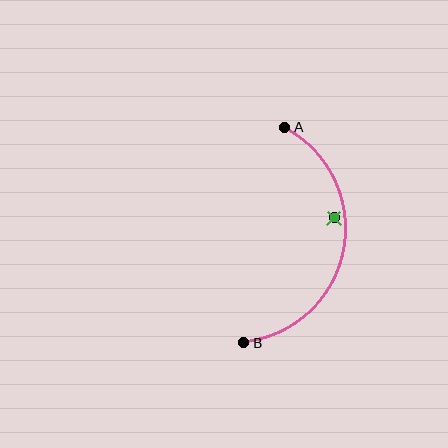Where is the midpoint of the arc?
The arc midpoint is the point on the curve farthest from the straight line joining A and B. It sits to the right of that line.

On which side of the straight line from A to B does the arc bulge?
The arc bulges to the right of the straight line connecting A and B.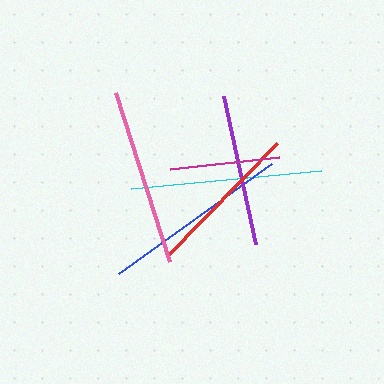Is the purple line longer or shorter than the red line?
The red line is longer than the purple line.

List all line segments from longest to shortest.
From longest to shortest: cyan, blue, pink, red, purple, magenta.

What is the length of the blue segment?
The blue segment is approximately 189 pixels long.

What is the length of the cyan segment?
The cyan segment is approximately 190 pixels long.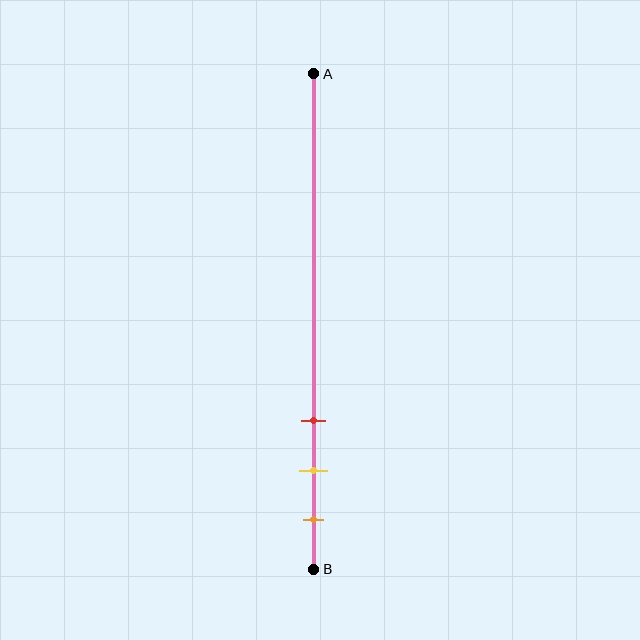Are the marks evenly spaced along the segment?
Yes, the marks are approximately evenly spaced.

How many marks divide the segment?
There are 3 marks dividing the segment.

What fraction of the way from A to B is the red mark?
The red mark is approximately 70% (0.7) of the way from A to B.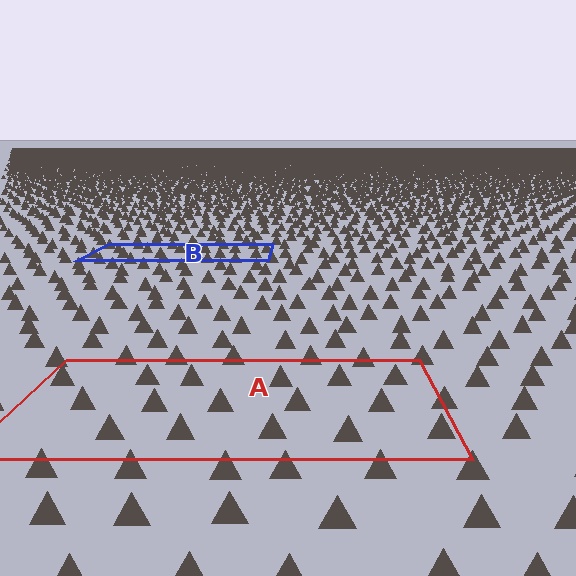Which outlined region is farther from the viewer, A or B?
Region B is farther from the viewer — the texture elements inside it appear smaller and more densely packed.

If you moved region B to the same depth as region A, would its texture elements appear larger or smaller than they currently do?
They would appear larger. At a closer depth, the same texture elements are projected at a bigger on-screen size.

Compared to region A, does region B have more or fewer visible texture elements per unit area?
Region B has more texture elements per unit area — they are packed more densely because it is farther away.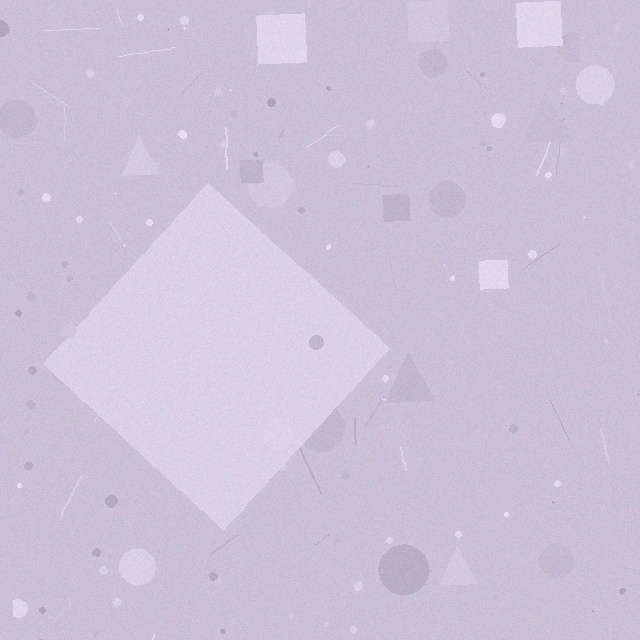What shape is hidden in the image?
A diamond is hidden in the image.